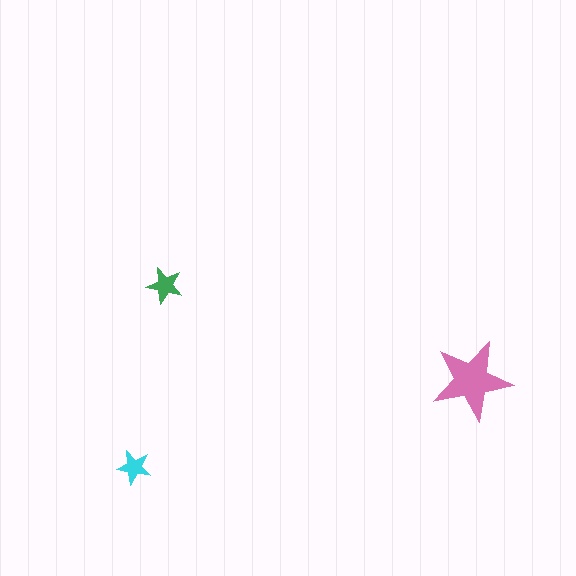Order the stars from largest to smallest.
the pink one, the green one, the cyan one.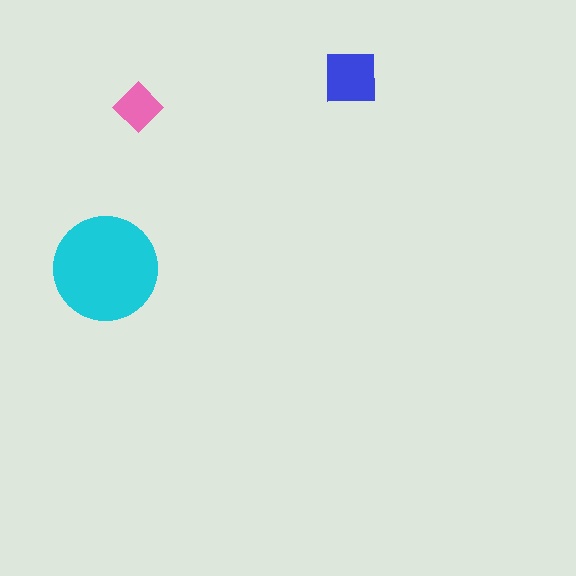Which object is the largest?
The cyan circle.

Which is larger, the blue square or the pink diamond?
The blue square.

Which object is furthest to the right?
The blue square is rightmost.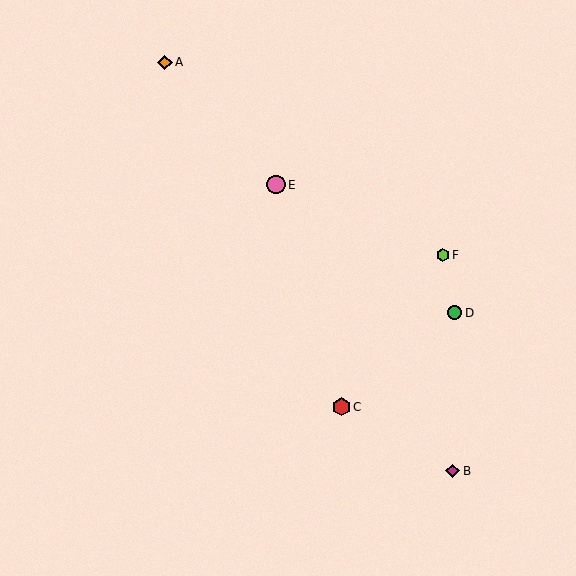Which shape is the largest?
The pink circle (labeled E) is the largest.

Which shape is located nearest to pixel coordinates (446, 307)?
The green circle (labeled D) at (455, 313) is nearest to that location.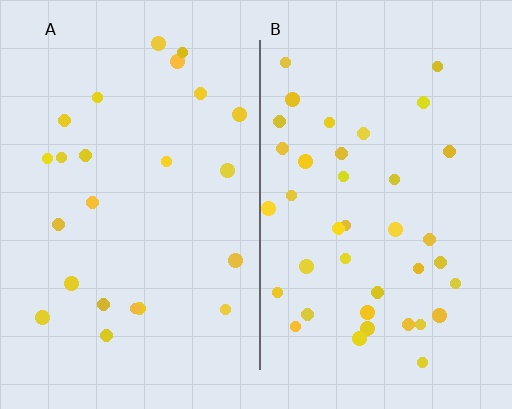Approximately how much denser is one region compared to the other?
Approximately 1.6× — region B over region A.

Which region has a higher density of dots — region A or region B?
B (the right).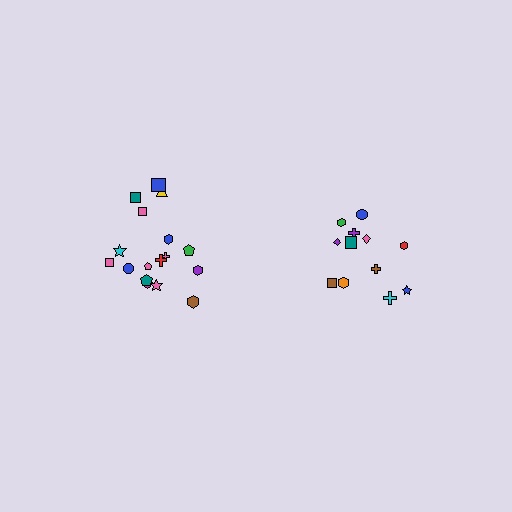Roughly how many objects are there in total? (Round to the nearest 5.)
Roughly 30 objects in total.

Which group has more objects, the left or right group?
The left group.